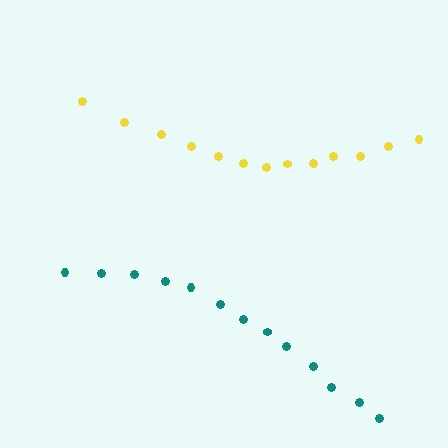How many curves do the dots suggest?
There are 2 distinct paths.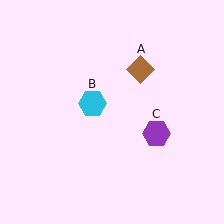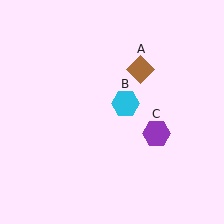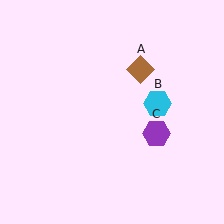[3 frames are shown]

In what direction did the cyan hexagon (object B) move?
The cyan hexagon (object B) moved right.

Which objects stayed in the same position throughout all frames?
Brown diamond (object A) and purple hexagon (object C) remained stationary.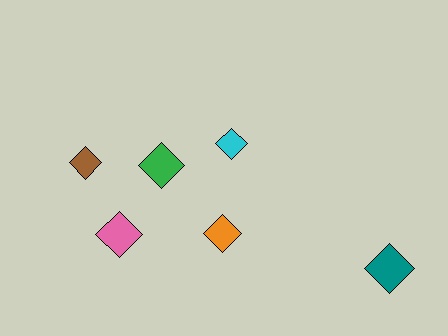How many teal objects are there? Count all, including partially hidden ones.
There is 1 teal object.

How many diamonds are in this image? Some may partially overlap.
There are 6 diamonds.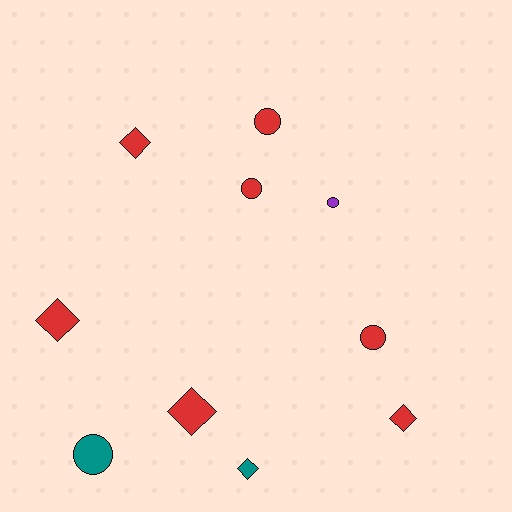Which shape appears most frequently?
Circle, with 5 objects.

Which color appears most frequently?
Red, with 7 objects.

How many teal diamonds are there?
There is 1 teal diamond.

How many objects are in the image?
There are 10 objects.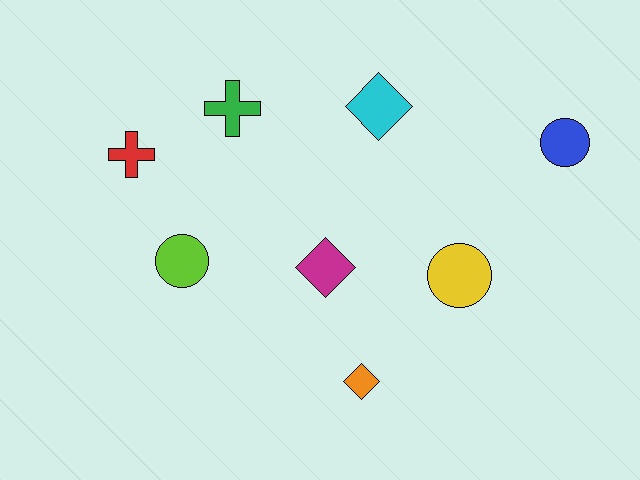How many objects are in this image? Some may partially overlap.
There are 8 objects.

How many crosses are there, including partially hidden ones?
There are 2 crosses.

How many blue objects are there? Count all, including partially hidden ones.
There is 1 blue object.